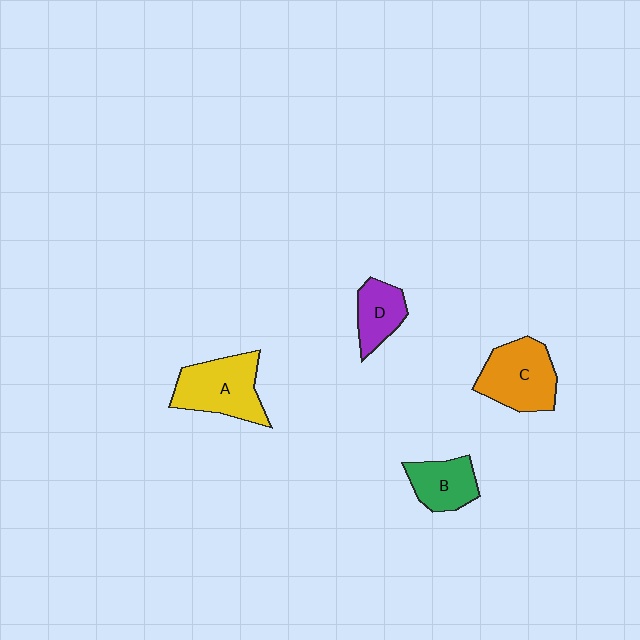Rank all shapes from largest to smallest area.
From largest to smallest: A (yellow), C (orange), B (green), D (purple).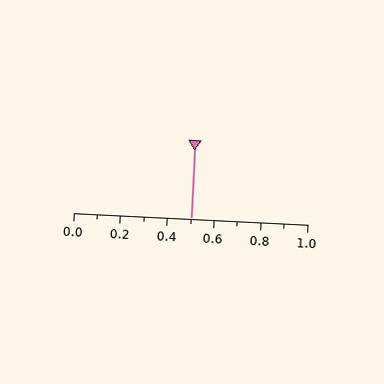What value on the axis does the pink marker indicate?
The marker indicates approximately 0.5.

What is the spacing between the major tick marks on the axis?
The major ticks are spaced 0.2 apart.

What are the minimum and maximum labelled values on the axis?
The axis runs from 0.0 to 1.0.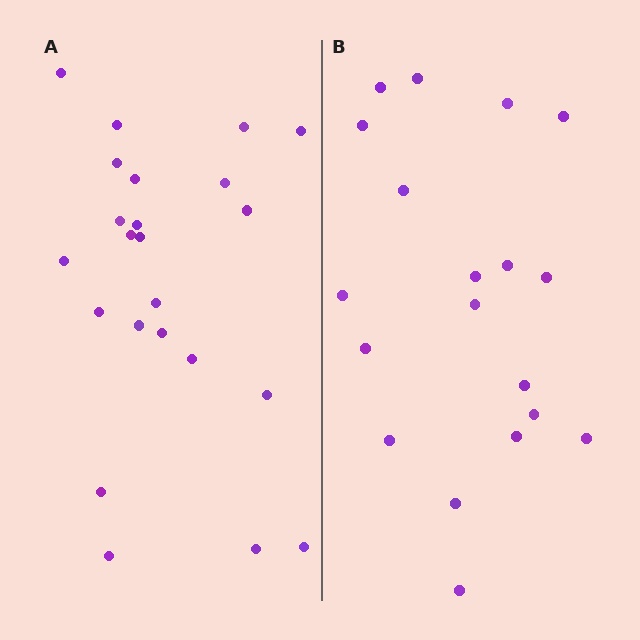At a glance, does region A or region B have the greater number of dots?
Region A (the left region) has more dots.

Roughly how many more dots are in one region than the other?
Region A has about 4 more dots than region B.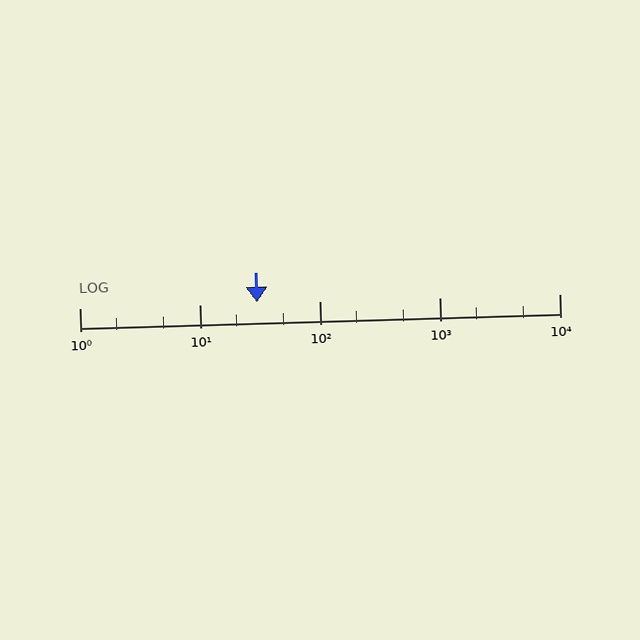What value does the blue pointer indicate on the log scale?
The pointer indicates approximately 30.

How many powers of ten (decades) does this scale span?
The scale spans 4 decades, from 1 to 10000.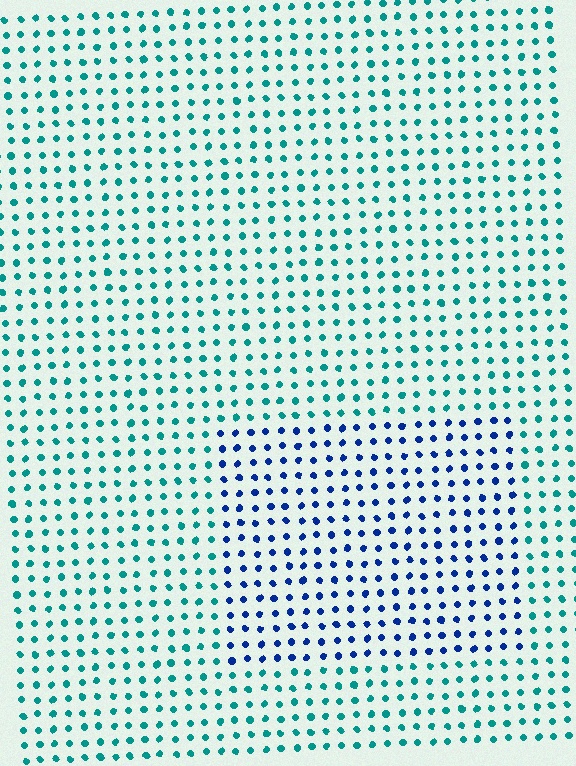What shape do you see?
I see a rectangle.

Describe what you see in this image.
The image is filled with small teal elements in a uniform arrangement. A rectangle-shaped region is visible where the elements are tinted to a slightly different hue, forming a subtle color boundary.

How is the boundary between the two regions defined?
The boundary is defined purely by a slight shift in hue (about 48 degrees). Spacing, size, and orientation are identical on both sides.